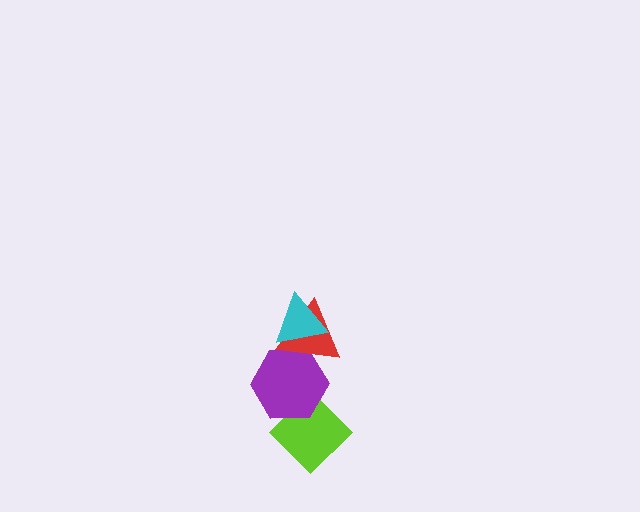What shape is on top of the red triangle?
The cyan triangle is on top of the red triangle.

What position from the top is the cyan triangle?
The cyan triangle is 1st from the top.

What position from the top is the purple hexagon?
The purple hexagon is 3rd from the top.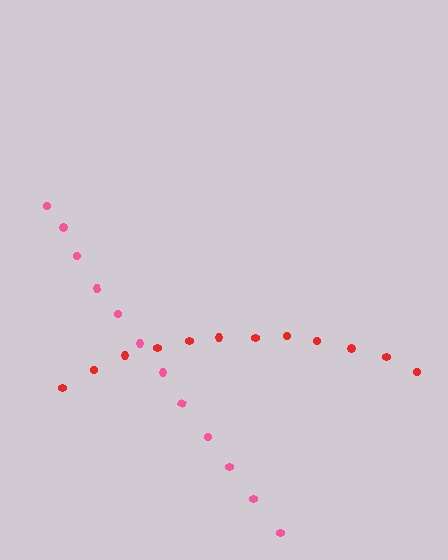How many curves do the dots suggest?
There are 2 distinct paths.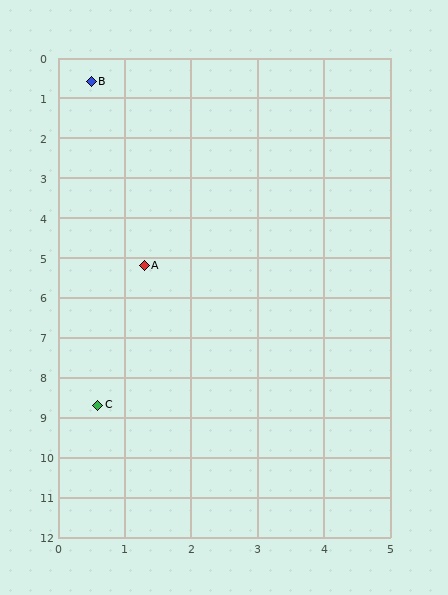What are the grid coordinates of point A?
Point A is at approximately (1.3, 5.2).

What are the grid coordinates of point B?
Point B is at approximately (0.5, 0.6).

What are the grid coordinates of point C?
Point C is at approximately (0.6, 8.7).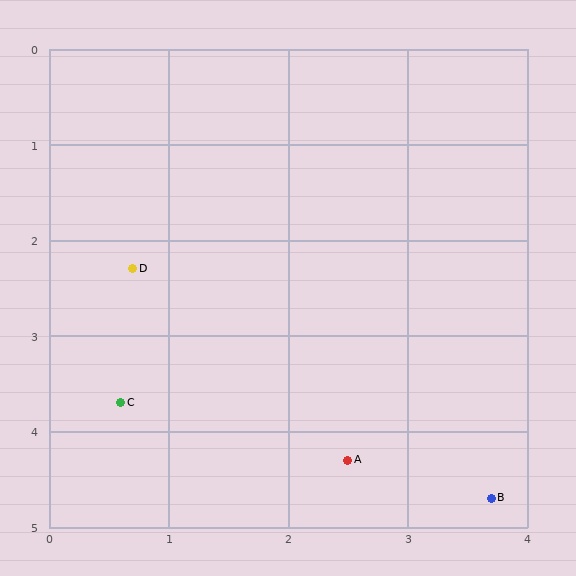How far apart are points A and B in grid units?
Points A and B are about 1.3 grid units apart.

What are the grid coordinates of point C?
Point C is at approximately (0.6, 3.7).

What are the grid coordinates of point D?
Point D is at approximately (0.7, 2.3).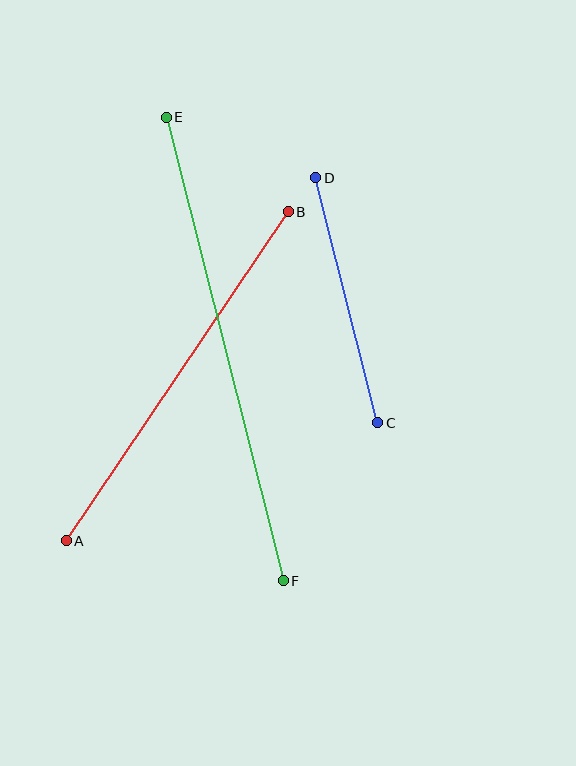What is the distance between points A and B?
The distance is approximately 397 pixels.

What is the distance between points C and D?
The distance is approximately 253 pixels.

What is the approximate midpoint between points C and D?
The midpoint is at approximately (347, 300) pixels.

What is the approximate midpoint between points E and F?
The midpoint is at approximately (225, 349) pixels.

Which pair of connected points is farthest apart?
Points E and F are farthest apart.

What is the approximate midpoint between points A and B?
The midpoint is at approximately (177, 376) pixels.